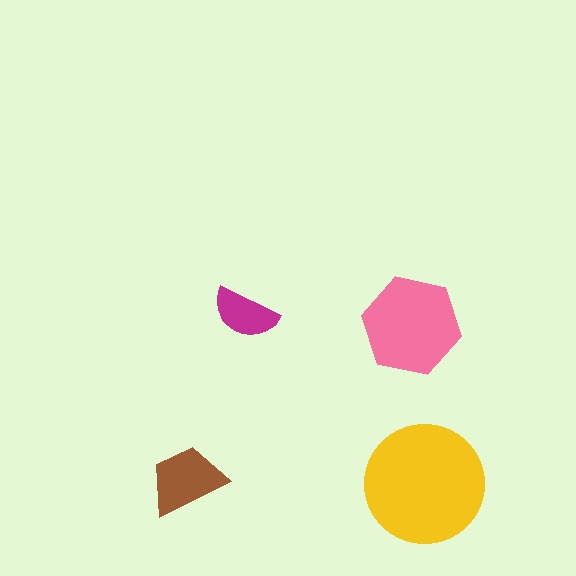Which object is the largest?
The yellow circle.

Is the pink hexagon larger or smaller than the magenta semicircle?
Larger.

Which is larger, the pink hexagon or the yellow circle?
The yellow circle.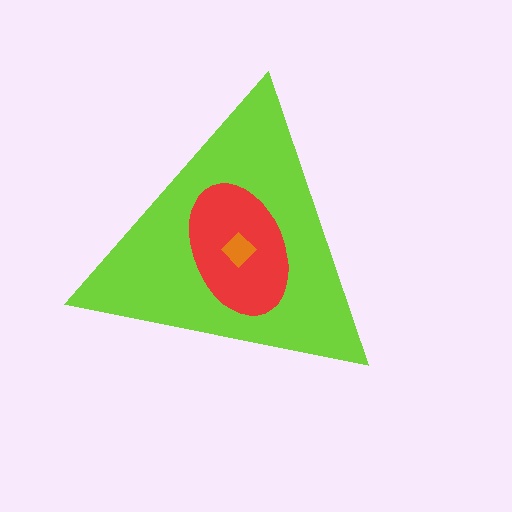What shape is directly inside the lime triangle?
The red ellipse.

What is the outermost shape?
The lime triangle.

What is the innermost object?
The orange diamond.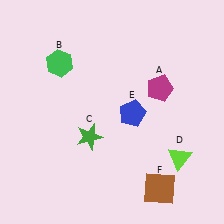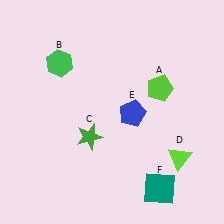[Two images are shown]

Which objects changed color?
A changed from magenta to lime. F changed from brown to teal.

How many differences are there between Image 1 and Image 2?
There are 2 differences between the two images.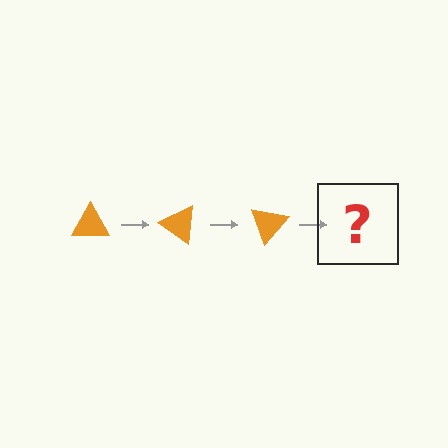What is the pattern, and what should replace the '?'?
The pattern is that the triangle rotates 35 degrees each step. The '?' should be an orange triangle rotated 105 degrees.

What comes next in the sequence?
The next element should be an orange triangle rotated 105 degrees.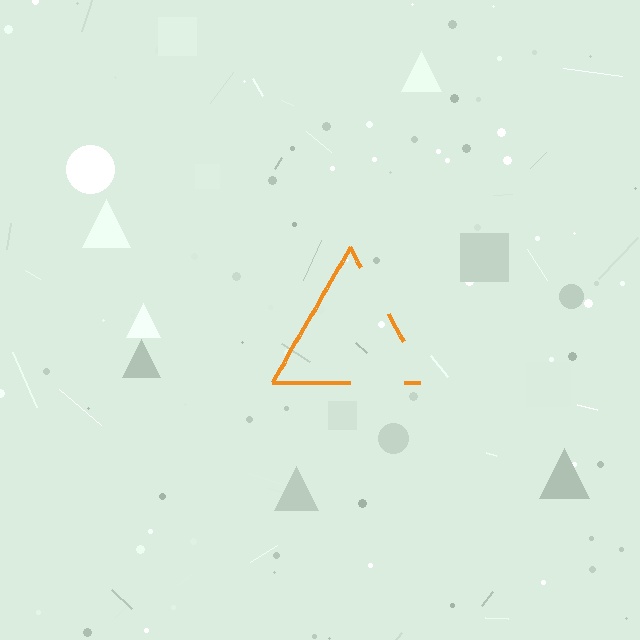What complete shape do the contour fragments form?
The contour fragments form a triangle.